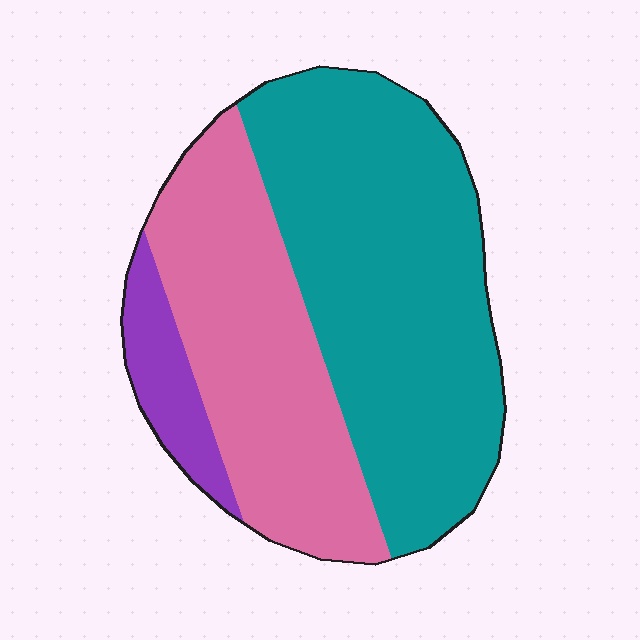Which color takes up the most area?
Teal, at roughly 55%.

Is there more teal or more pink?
Teal.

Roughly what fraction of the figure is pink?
Pink covers roughly 35% of the figure.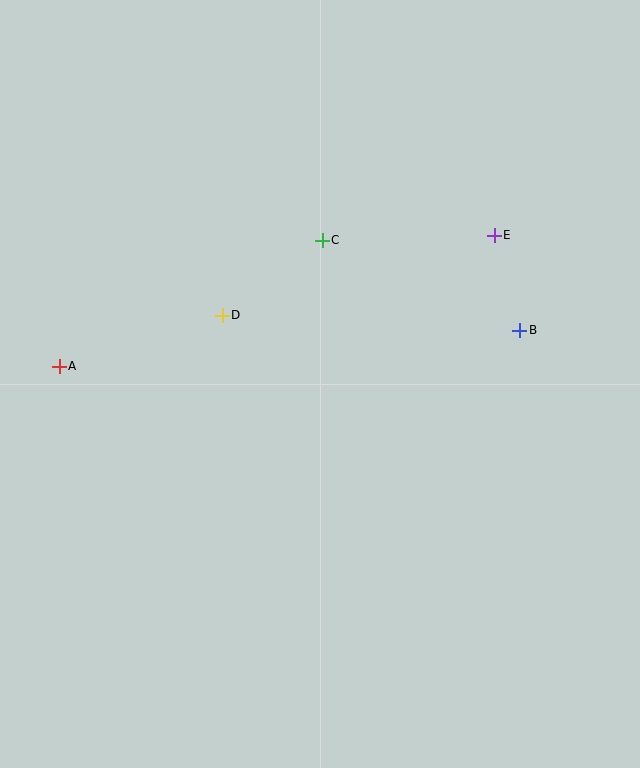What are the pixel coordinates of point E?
Point E is at (494, 235).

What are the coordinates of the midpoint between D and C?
The midpoint between D and C is at (272, 278).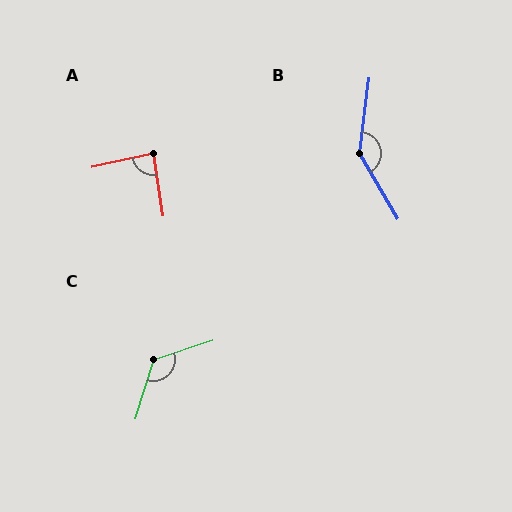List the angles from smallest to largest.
A (87°), C (126°), B (143°).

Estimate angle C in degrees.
Approximately 126 degrees.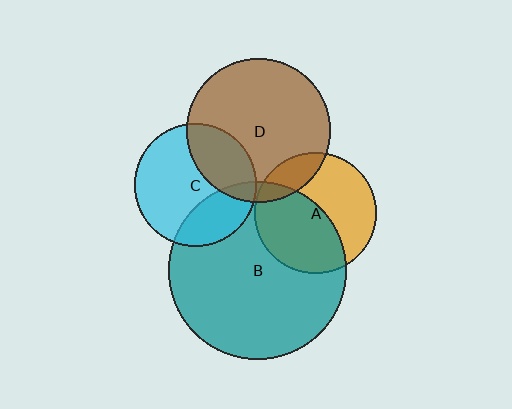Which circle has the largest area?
Circle B (teal).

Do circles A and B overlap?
Yes.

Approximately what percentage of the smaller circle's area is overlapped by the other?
Approximately 50%.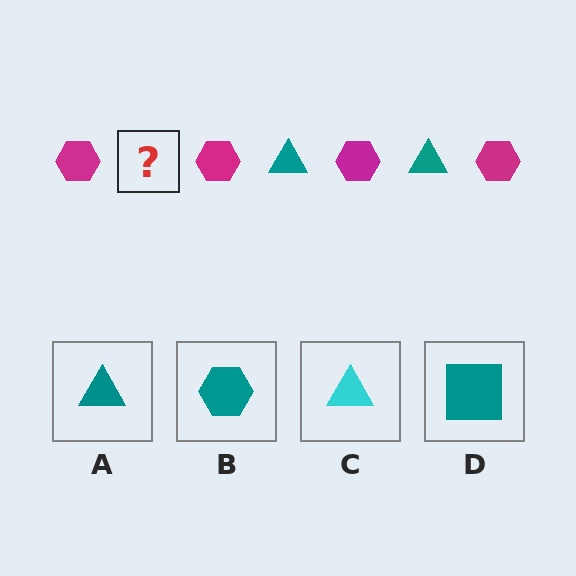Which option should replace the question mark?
Option A.